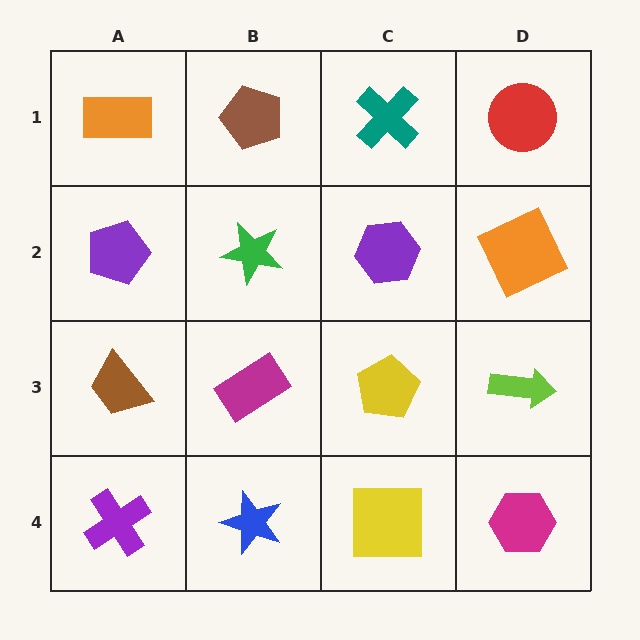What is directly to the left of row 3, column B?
A brown trapezoid.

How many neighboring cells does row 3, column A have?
3.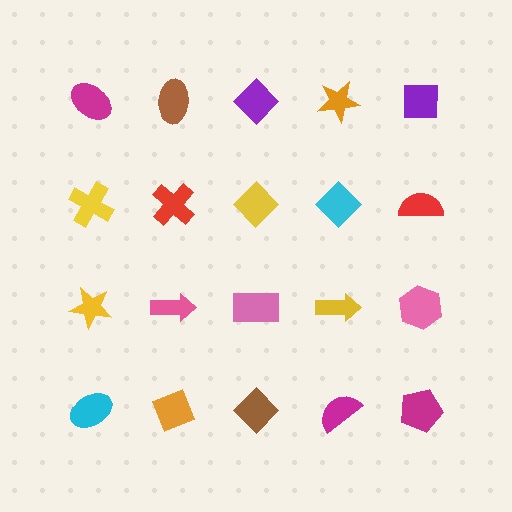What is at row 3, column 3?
A pink rectangle.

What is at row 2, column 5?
A red semicircle.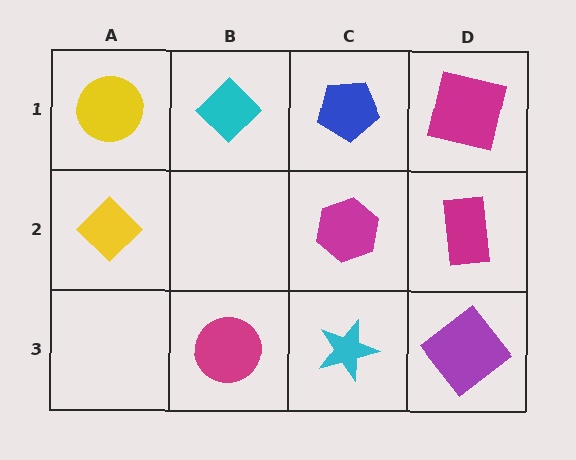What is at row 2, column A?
A yellow diamond.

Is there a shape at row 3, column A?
No, that cell is empty.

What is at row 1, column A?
A yellow circle.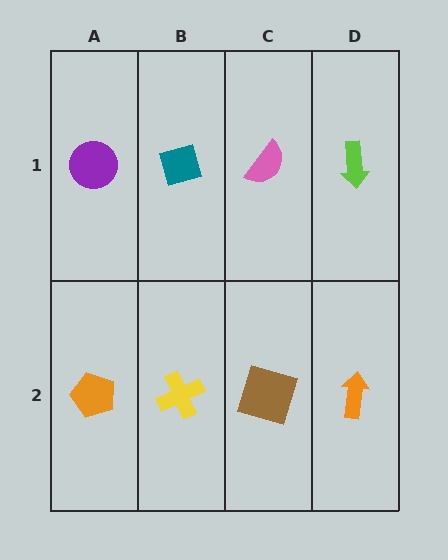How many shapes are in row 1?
4 shapes.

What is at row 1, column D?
A lime arrow.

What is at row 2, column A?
An orange pentagon.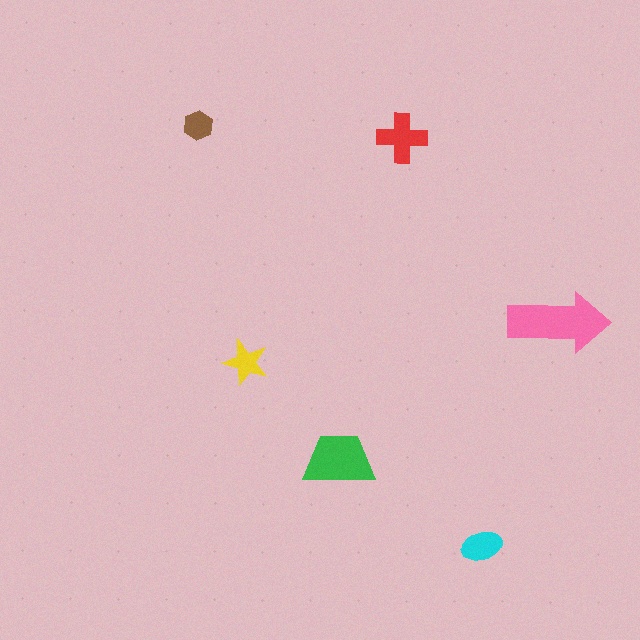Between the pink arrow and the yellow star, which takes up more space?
The pink arrow.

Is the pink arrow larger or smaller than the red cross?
Larger.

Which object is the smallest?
The brown hexagon.